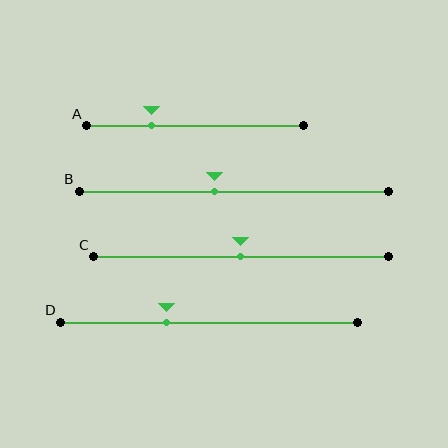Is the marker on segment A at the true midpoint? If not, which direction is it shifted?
No, the marker on segment A is shifted to the left by about 20% of the segment length.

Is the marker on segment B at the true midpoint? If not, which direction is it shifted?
No, the marker on segment B is shifted to the left by about 6% of the segment length.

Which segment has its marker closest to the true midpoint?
Segment C has its marker closest to the true midpoint.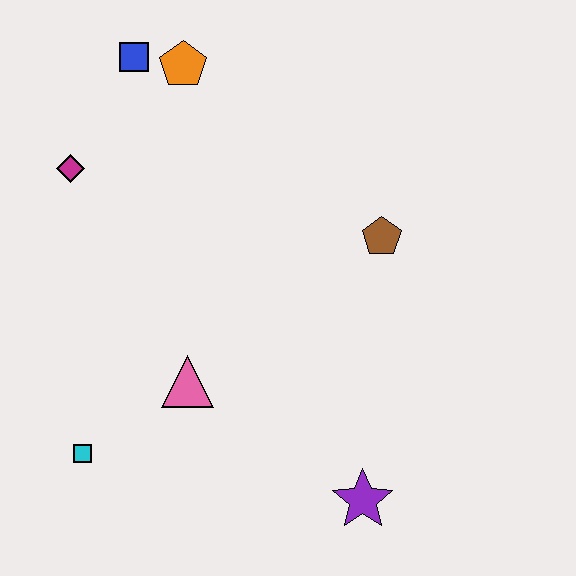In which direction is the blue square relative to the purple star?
The blue square is above the purple star.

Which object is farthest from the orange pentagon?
The purple star is farthest from the orange pentagon.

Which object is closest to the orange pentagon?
The blue square is closest to the orange pentagon.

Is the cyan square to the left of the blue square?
Yes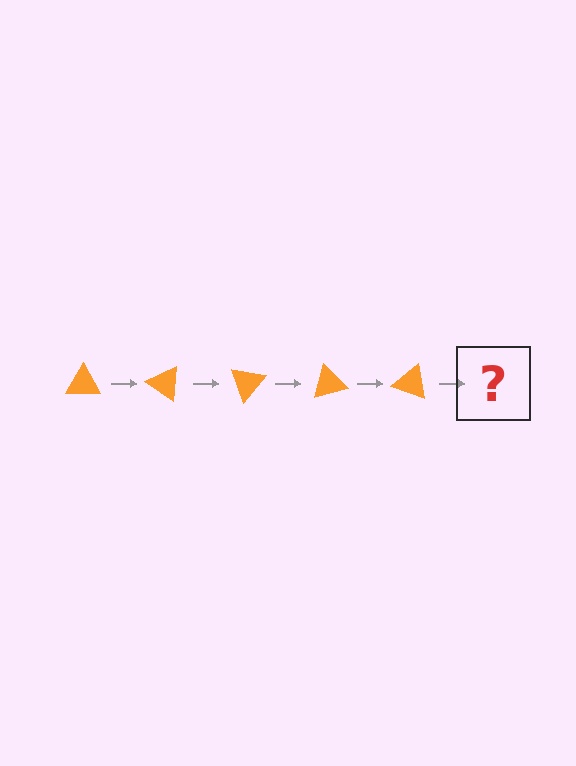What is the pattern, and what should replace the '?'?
The pattern is that the triangle rotates 35 degrees each step. The '?' should be an orange triangle rotated 175 degrees.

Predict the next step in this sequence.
The next step is an orange triangle rotated 175 degrees.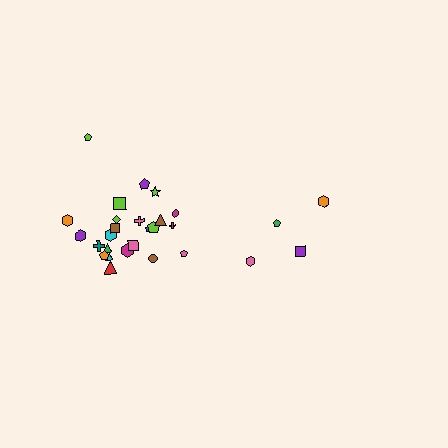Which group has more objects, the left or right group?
The left group.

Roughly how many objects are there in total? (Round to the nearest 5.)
Roughly 30 objects in total.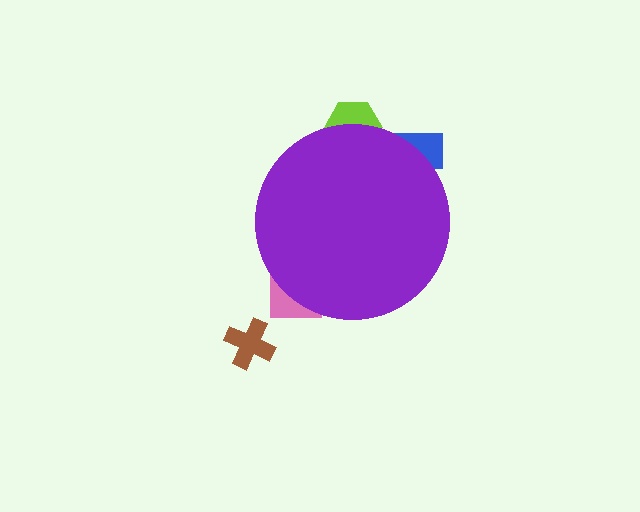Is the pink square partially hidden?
Yes, the pink square is partially hidden behind the purple circle.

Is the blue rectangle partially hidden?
Yes, the blue rectangle is partially hidden behind the purple circle.